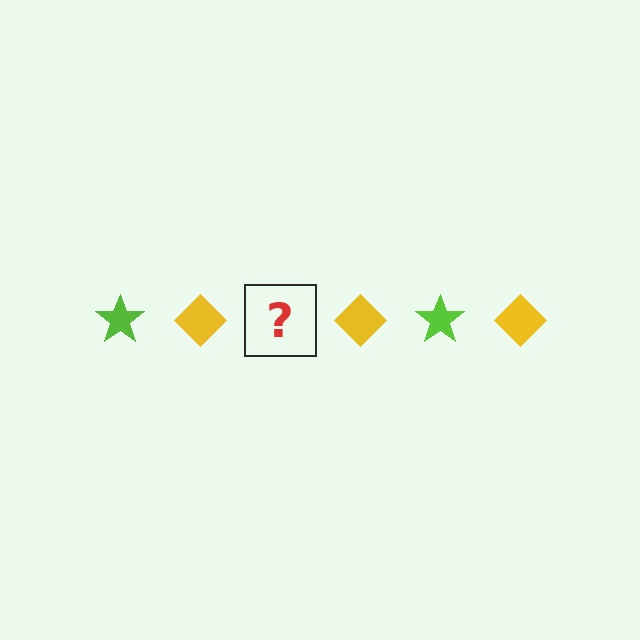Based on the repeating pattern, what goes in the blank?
The blank should be a lime star.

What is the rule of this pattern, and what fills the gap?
The rule is that the pattern alternates between lime star and yellow diamond. The gap should be filled with a lime star.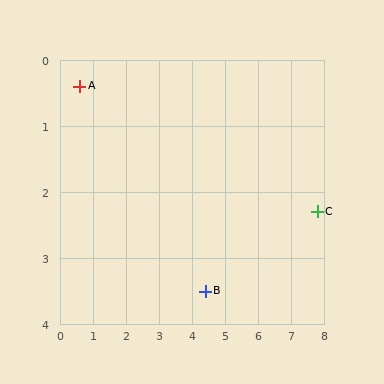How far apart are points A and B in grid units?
Points A and B are about 4.9 grid units apart.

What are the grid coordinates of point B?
Point B is at approximately (4.4, 3.5).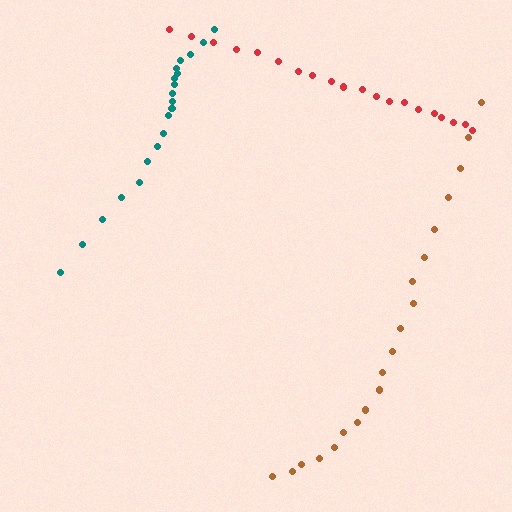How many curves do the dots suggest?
There are 3 distinct paths.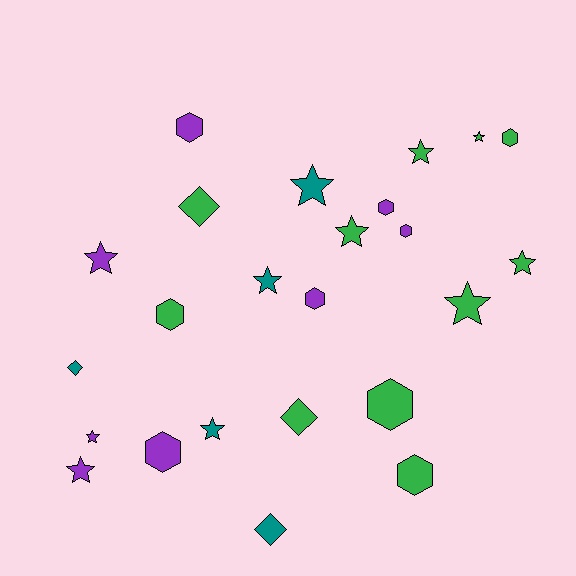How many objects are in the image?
There are 24 objects.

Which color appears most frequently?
Green, with 11 objects.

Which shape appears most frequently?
Star, with 11 objects.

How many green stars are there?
There are 5 green stars.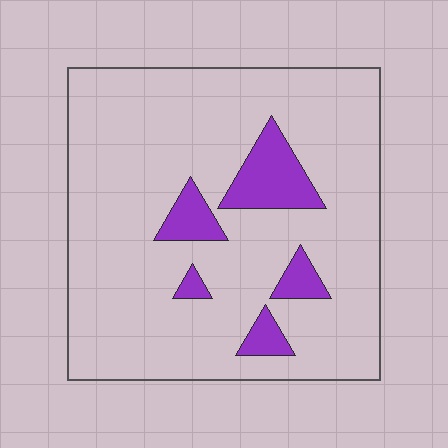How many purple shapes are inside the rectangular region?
5.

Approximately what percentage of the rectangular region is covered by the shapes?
Approximately 10%.